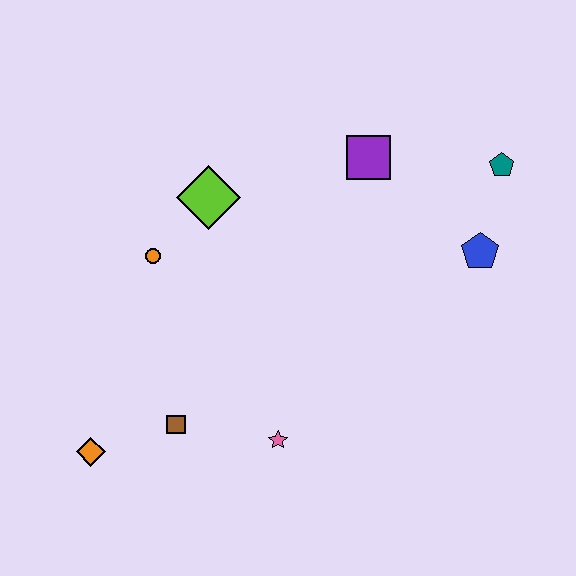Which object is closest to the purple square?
The teal pentagon is closest to the purple square.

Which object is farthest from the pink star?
The teal pentagon is farthest from the pink star.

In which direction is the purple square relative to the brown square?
The purple square is above the brown square.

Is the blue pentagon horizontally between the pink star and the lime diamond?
No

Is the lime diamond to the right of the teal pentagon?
No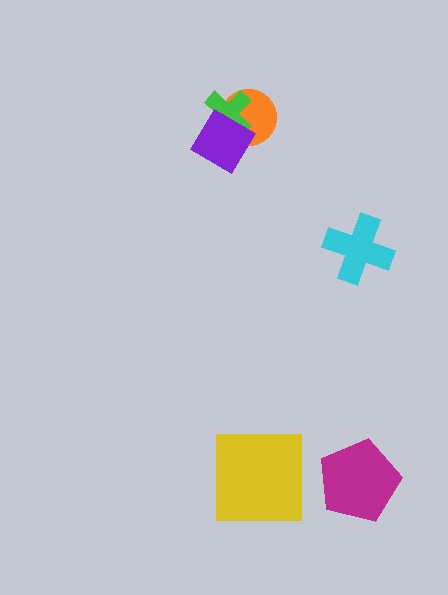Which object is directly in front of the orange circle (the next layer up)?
The green cross is directly in front of the orange circle.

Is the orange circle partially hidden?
Yes, it is partially covered by another shape.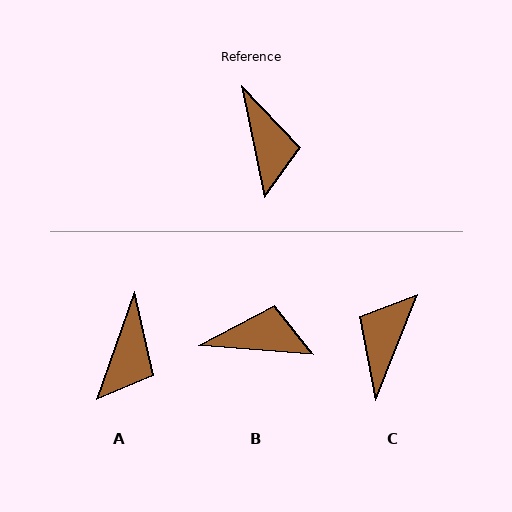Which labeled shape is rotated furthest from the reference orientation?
C, about 147 degrees away.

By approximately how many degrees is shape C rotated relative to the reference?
Approximately 147 degrees counter-clockwise.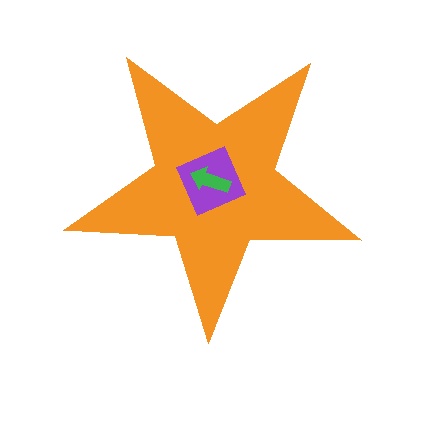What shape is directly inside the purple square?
The green arrow.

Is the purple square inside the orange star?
Yes.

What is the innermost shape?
The green arrow.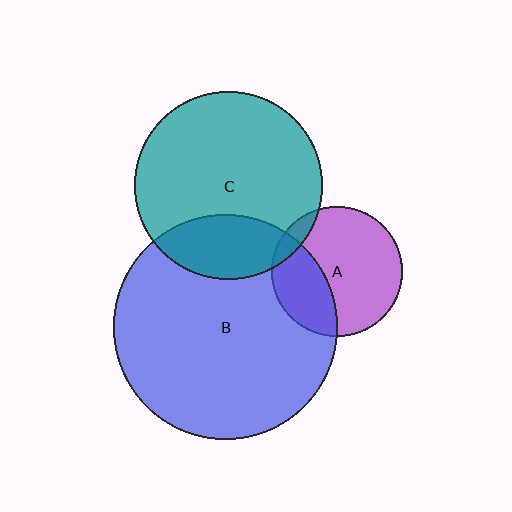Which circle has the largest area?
Circle B (blue).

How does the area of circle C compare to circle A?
Approximately 2.1 times.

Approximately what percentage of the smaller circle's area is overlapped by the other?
Approximately 10%.